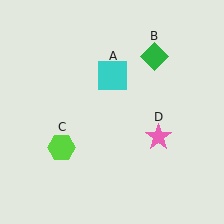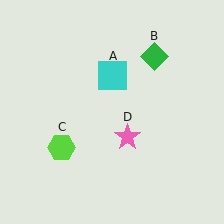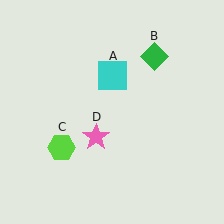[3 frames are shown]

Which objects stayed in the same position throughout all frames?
Cyan square (object A) and green diamond (object B) and lime hexagon (object C) remained stationary.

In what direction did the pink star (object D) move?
The pink star (object D) moved left.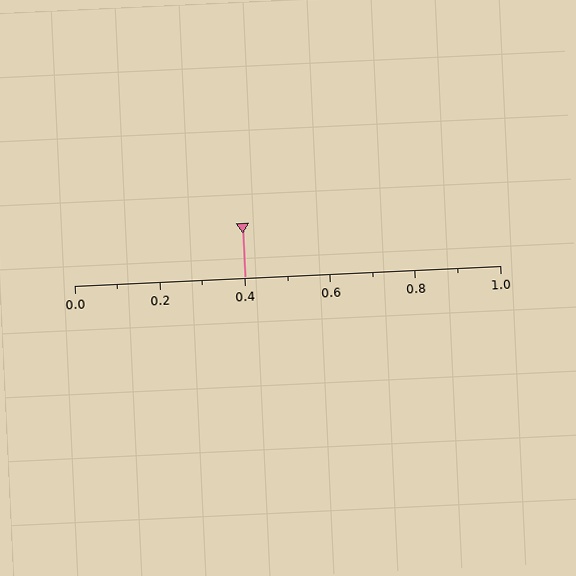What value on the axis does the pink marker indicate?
The marker indicates approximately 0.4.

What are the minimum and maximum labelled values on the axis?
The axis runs from 0.0 to 1.0.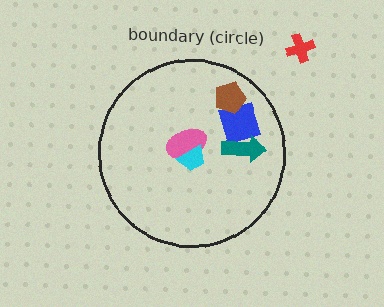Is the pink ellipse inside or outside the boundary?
Inside.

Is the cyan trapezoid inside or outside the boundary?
Inside.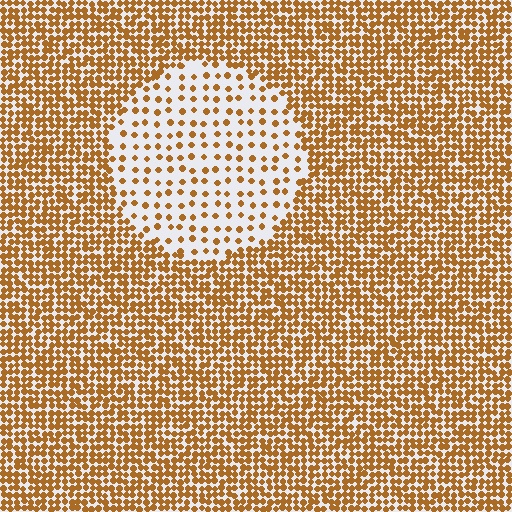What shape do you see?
I see a circle.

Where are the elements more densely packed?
The elements are more densely packed outside the circle boundary.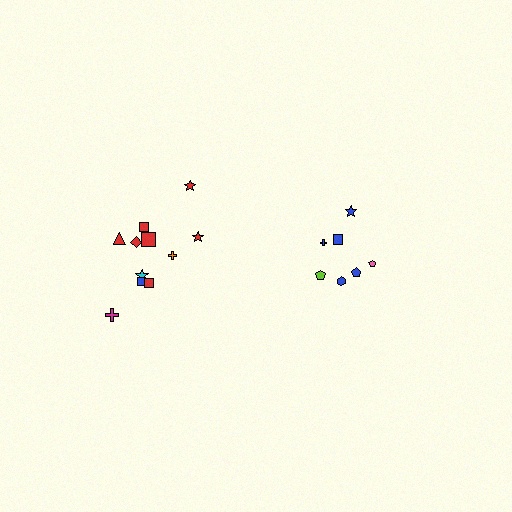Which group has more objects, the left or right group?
The left group.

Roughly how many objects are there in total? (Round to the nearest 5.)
Roughly 20 objects in total.